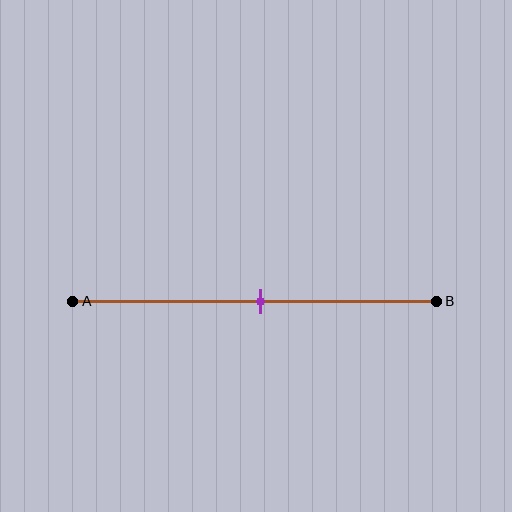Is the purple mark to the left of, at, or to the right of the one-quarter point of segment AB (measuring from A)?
The purple mark is to the right of the one-quarter point of segment AB.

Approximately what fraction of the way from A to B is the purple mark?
The purple mark is approximately 50% of the way from A to B.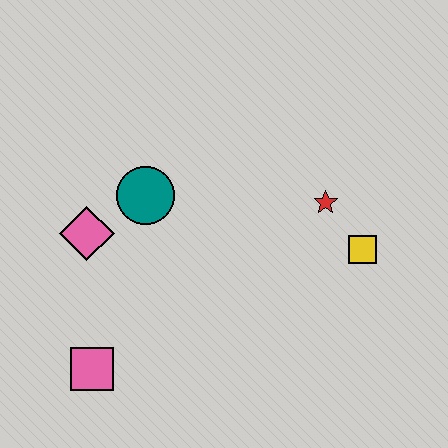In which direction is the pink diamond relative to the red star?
The pink diamond is to the left of the red star.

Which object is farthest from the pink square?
The yellow square is farthest from the pink square.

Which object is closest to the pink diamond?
The teal circle is closest to the pink diamond.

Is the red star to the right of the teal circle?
Yes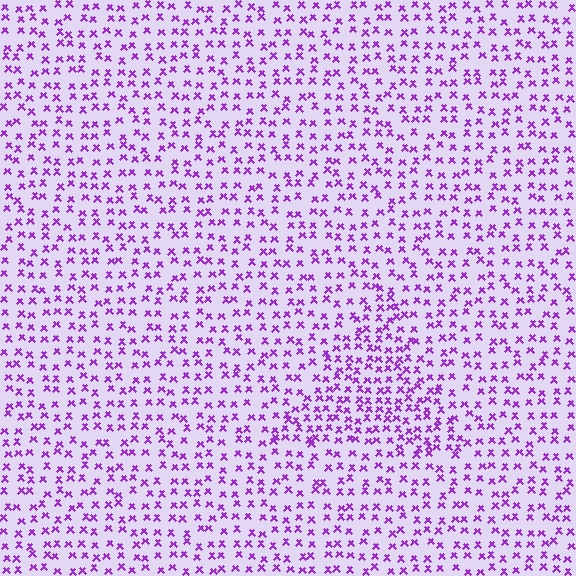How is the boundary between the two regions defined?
The boundary is defined by a change in element density (approximately 1.6x ratio). All elements are the same color, size, and shape.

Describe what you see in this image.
The image contains small purple elements arranged at two different densities. A triangle-shaped region is visible where the elements are more densely packed than the surrounding area.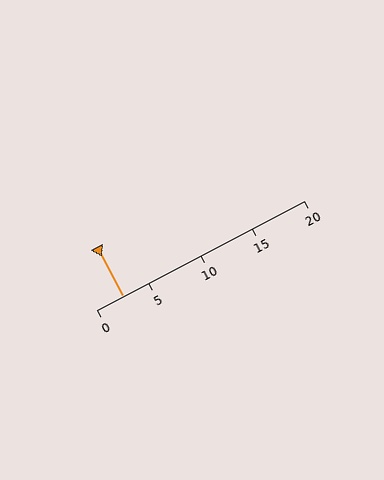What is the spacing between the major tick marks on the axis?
The major ticks are spaced 5 apart.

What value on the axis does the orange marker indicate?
The marker indicates approximately 2.5.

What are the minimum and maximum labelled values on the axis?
The axis runs from 0 to 20.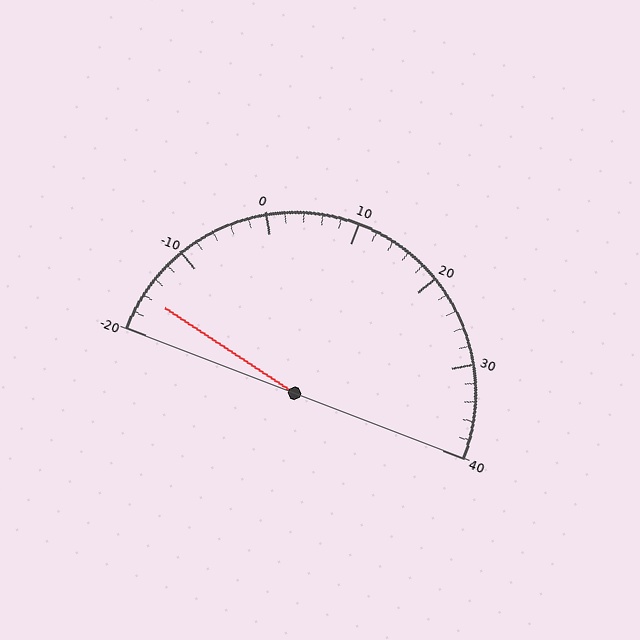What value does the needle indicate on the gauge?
The needle indicates approximately -16.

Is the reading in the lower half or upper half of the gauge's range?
The reading is in the lower half of the range (-20 to 40).